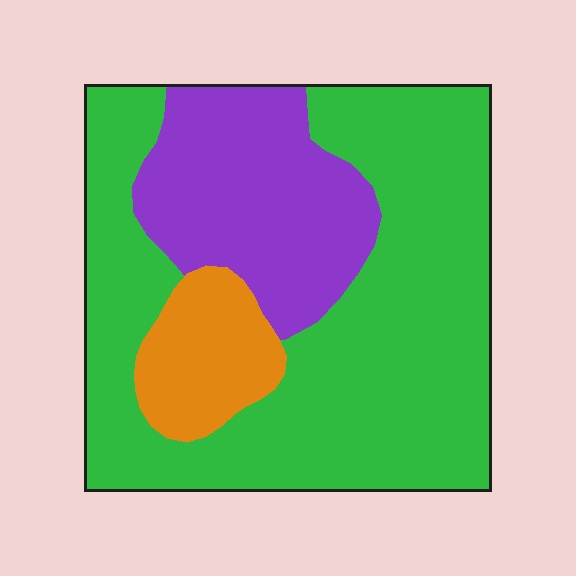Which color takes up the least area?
Orange, at roughly 10%.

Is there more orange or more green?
Green.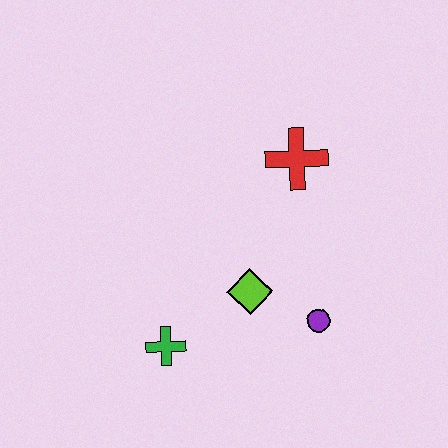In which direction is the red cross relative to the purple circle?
The red cross is above the purple circle.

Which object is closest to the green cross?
The lime diamond is closest to the green cross.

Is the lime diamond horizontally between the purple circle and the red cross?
No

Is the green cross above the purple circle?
No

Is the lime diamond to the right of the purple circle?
No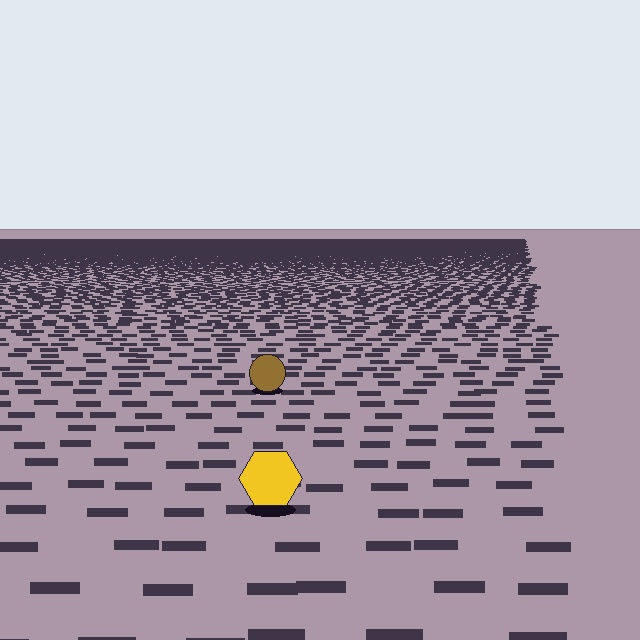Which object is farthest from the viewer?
The brown circle is farthest from the viewer. It appears smaller and the ground texture around it is denser.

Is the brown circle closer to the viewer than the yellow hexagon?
No. The yellow hexagon is closer — you can tell from the texture gradient: the ground texture is coarser near it.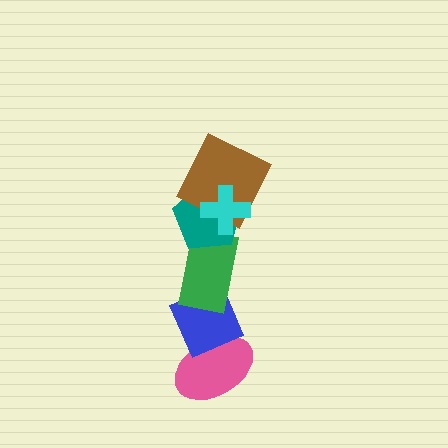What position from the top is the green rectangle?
The green rectangle is 4th from the top.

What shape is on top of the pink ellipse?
The blue diamond is on top of the pink ellipse.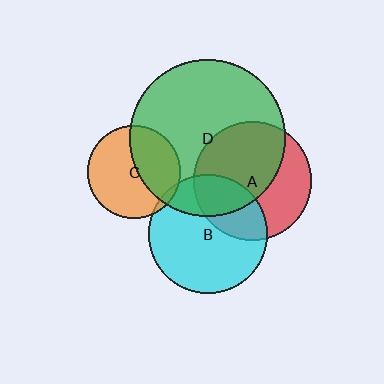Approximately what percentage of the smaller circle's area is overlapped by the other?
Approximately 5%.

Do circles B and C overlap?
Yes.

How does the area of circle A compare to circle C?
Approximately 1.6 times.